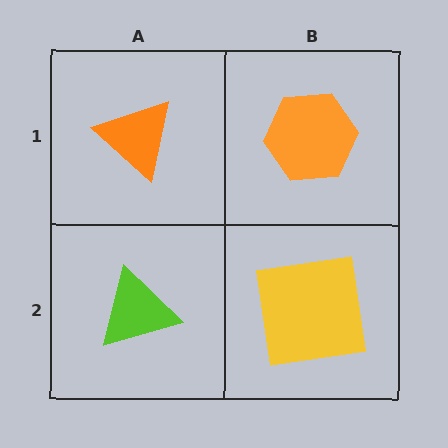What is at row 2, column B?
A yellow square.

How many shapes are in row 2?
2 shapes.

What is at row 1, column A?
An orange triangle.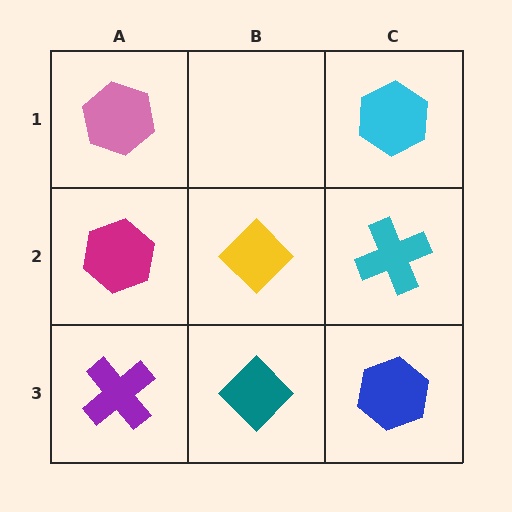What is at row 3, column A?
A purple cross.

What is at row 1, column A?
A pink hexagon.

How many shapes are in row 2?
3 shapes.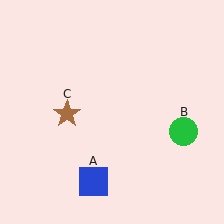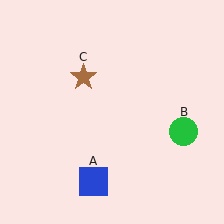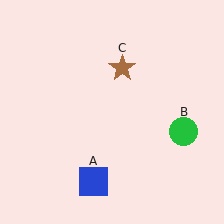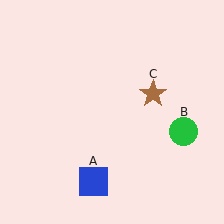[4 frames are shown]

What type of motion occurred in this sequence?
The brown star (object C) rotated clockwise around the center of the scene.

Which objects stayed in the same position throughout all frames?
Blue square (object A) and green circle (object B) remained stationary.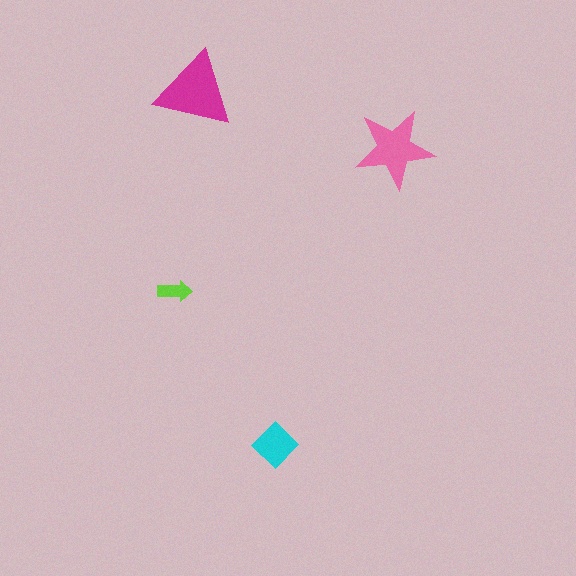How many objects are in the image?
There are 4 objects in the image.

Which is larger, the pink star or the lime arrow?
The pink star.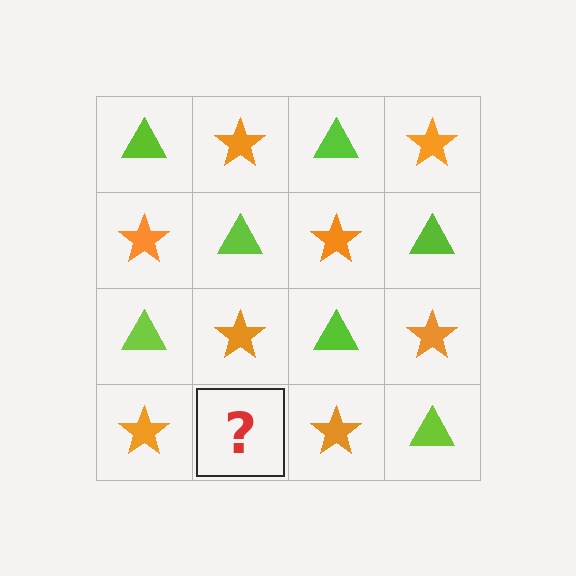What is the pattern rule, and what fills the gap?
The rule is that it alternates lime triangle and orange star in a checkerboard pattern. The gap should be filled with a lime triangle.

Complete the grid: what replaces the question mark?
The question mark should be replaced with a lime triangle.